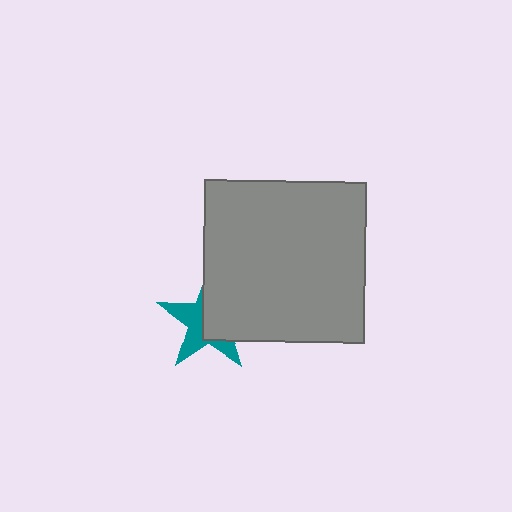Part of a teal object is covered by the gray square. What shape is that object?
It is a star.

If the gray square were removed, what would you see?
You would see the complete teal star.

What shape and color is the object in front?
The object in front is a gray square.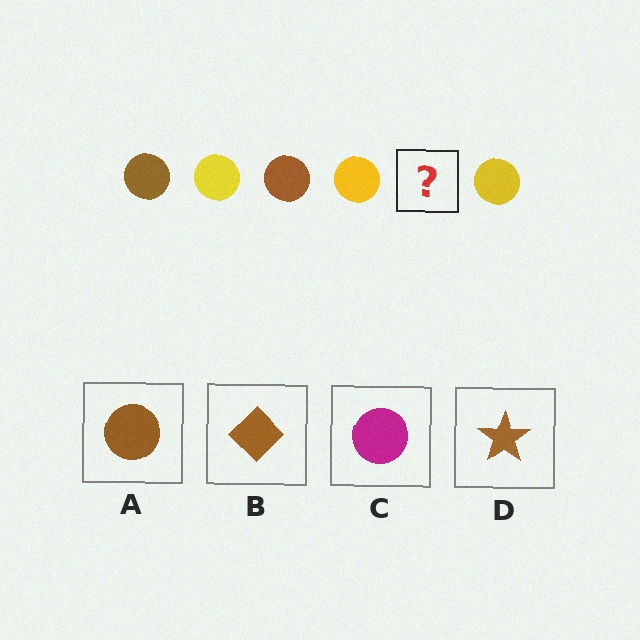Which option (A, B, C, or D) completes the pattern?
A.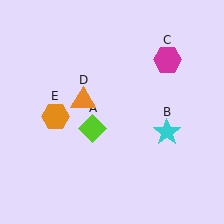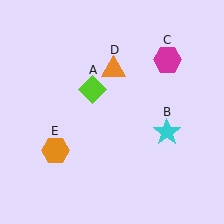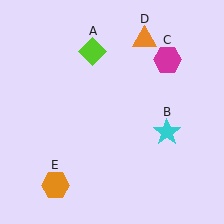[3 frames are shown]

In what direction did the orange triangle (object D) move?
The orange triangle (object D) moved up and to the right.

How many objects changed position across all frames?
3 objects changed position: lime diamond (object A), orange triangle (object D), orange hexagon (object E).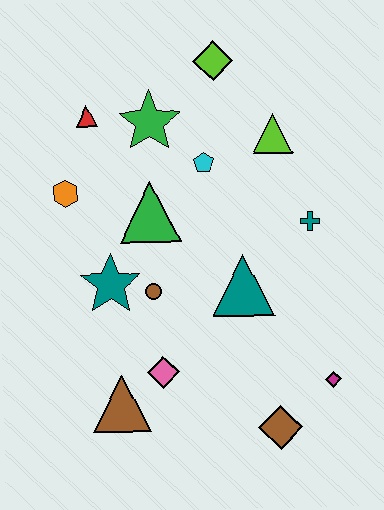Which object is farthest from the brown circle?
The lime diamond is farthest from the brown circle.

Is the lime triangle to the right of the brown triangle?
Yes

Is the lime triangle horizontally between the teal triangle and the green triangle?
No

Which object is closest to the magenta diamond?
The brown diamond is closest to the magenta diamond.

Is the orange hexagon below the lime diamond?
Yes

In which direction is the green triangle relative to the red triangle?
The green triangle is below the red triangle.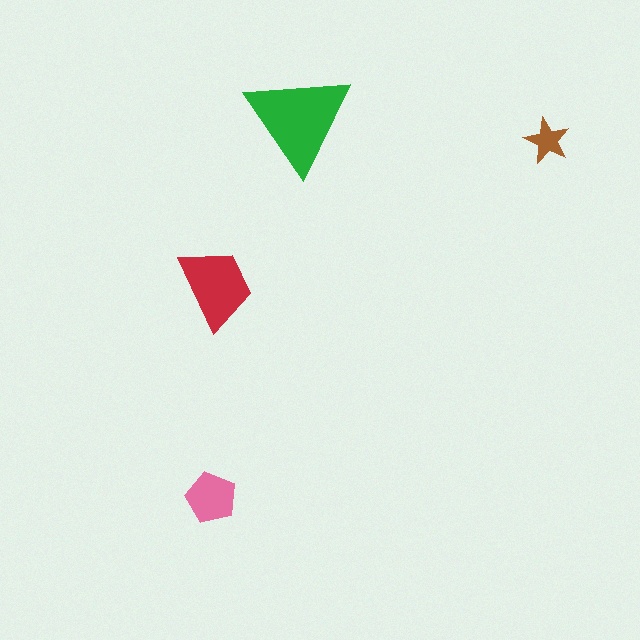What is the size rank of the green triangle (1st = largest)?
1st.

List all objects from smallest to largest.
The brown star, the pink pentagon, the red trapezoid, the green triangle.